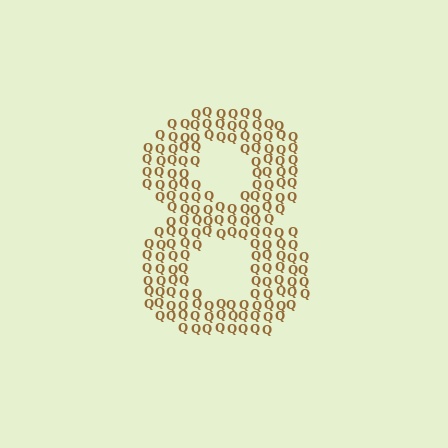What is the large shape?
The large shape is the digit 8.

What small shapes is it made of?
It is made of small letter Q's.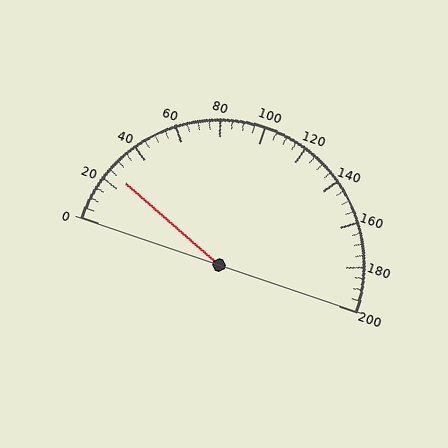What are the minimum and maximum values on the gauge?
The gauge ranges from 0 to 200.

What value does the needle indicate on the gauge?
The needle indicates approximately 25.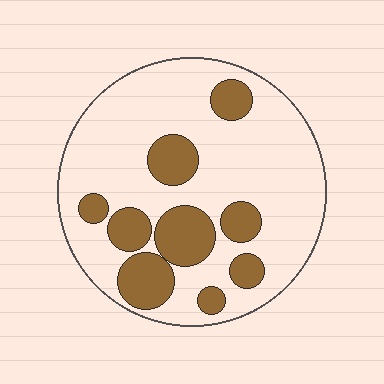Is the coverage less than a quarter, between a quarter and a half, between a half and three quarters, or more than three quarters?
Between a quarter and a half.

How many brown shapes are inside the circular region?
9.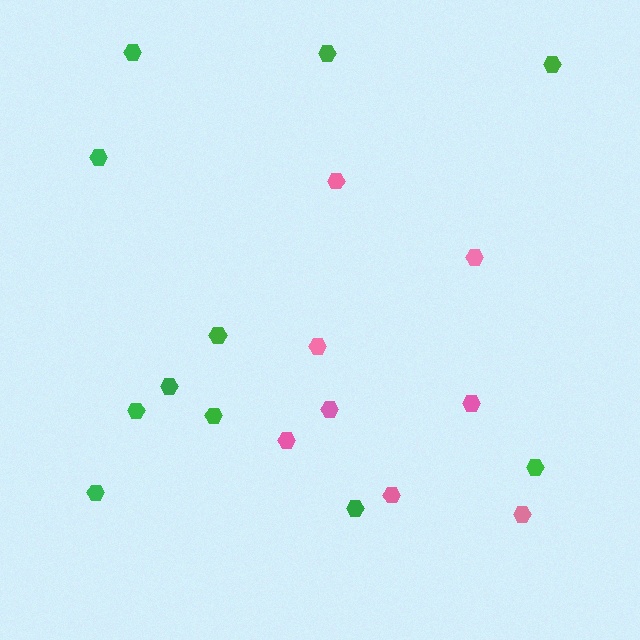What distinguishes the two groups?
There are 2 groups: one group of pink hexagons (8) and one group of green hexagons (11).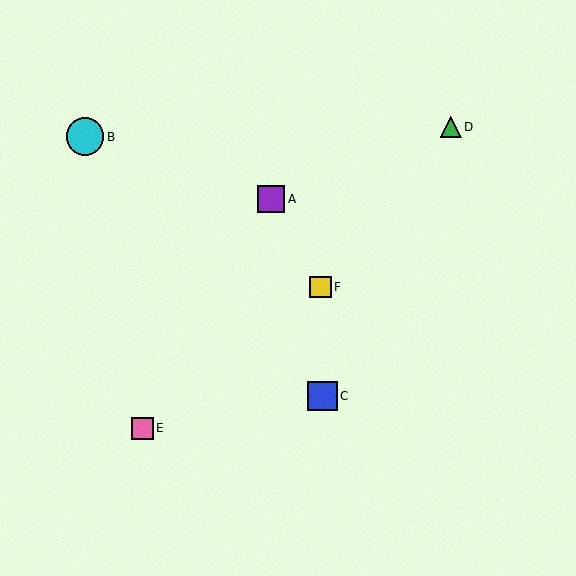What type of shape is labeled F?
Shape F is a yellow square.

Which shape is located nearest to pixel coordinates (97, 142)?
The cyan circle (labeled B) at (85, 137) is nearest to that location.